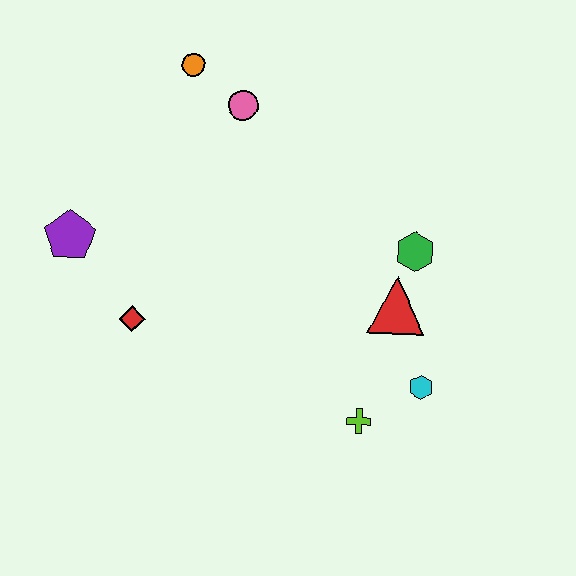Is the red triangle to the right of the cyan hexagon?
No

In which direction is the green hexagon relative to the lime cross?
The green hexagon is above the lime cross.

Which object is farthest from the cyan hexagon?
The orange circle is farthest from the cyan hexagon.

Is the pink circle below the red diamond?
No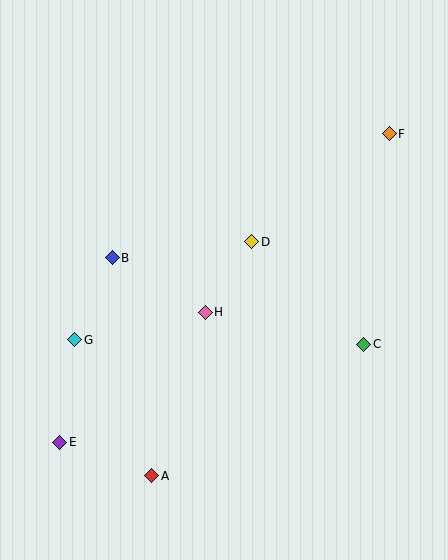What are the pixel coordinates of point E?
Point E is at (60, 442).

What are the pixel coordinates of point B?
Point B is at (112, 258).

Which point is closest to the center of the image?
Point H at (205, 312) is closest to the center.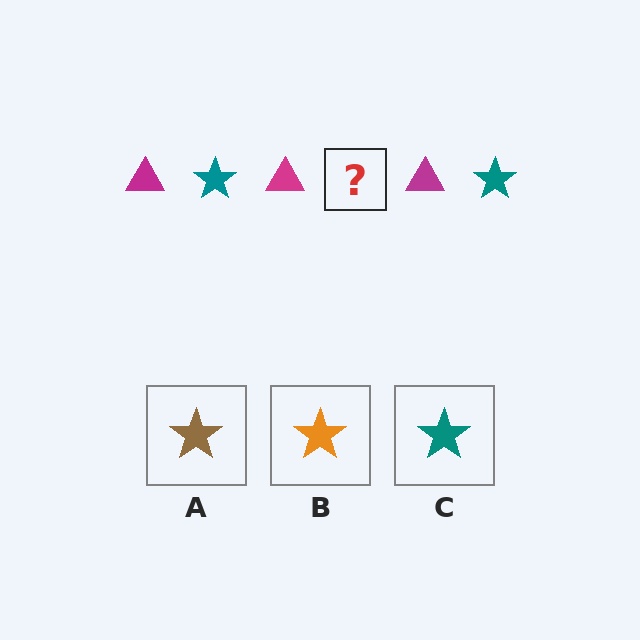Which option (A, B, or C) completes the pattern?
C.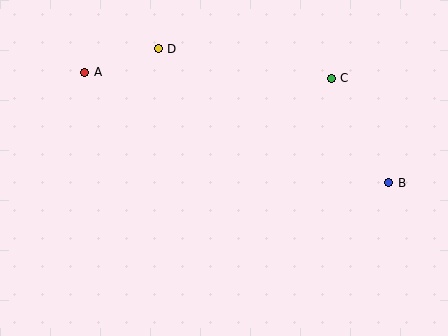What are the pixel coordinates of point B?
Point B is at (389, 183).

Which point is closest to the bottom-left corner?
Point A is closest to the bottom-left corner.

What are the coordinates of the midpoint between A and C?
The midpoint between A and C is at (208, 75).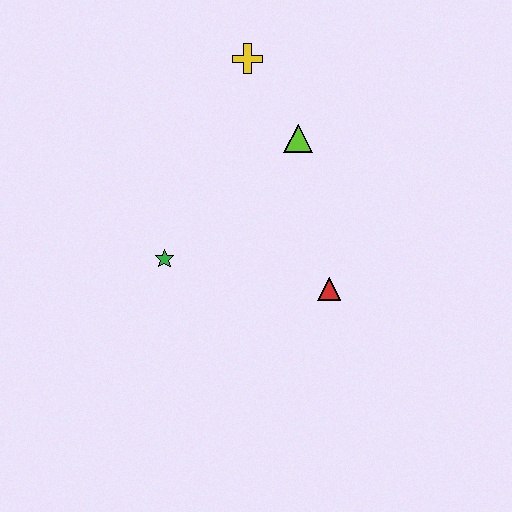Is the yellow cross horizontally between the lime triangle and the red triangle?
No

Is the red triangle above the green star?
No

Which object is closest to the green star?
The red triangle is closest to the green star.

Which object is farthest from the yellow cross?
The red triangle is farthest from the yellow cross.